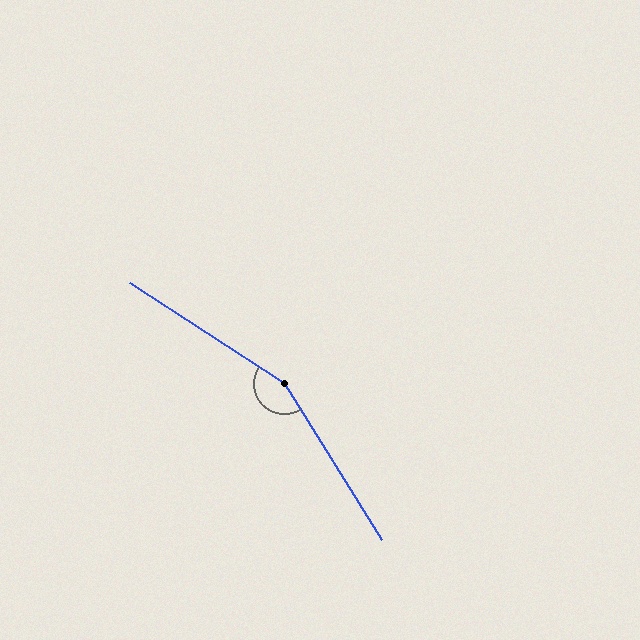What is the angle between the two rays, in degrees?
Approximately 155 degrees.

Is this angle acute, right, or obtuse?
It is obtuse.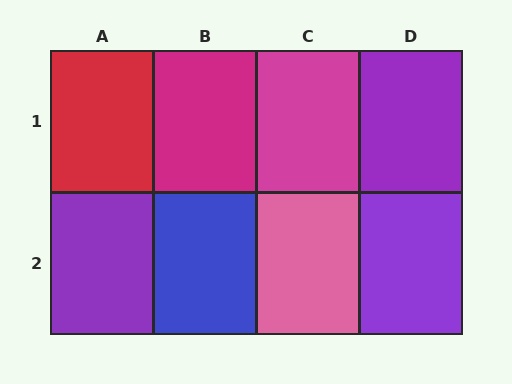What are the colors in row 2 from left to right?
Purple, blue, pink, purple.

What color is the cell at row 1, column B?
Magenta.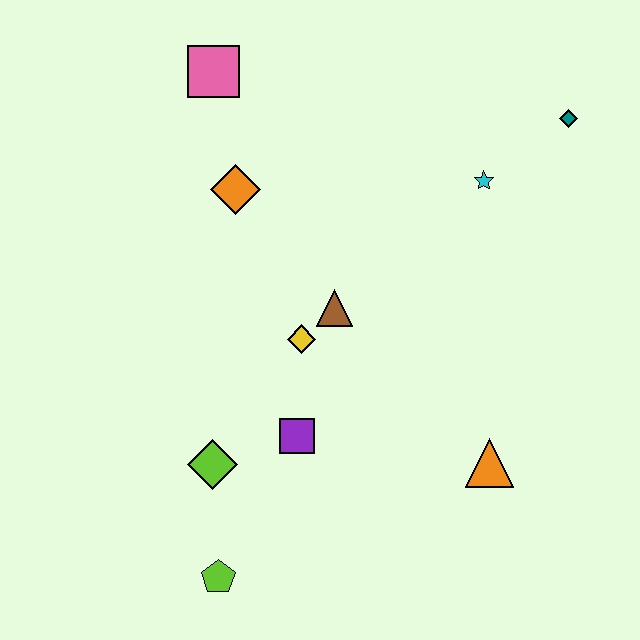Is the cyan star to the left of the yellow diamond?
No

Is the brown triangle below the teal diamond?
Yes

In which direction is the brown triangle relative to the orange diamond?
The brown triangle is below the orange diamond.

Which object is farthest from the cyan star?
The lime pentagon is farthest from the cyan star.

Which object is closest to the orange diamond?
The pink square is closest to the orange diamond.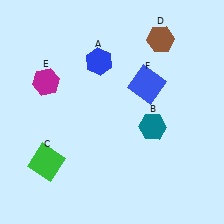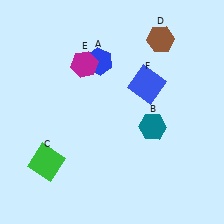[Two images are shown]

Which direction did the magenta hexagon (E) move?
The magenta hexagon (E) moved right.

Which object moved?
The magenta hexagon (E) moved right.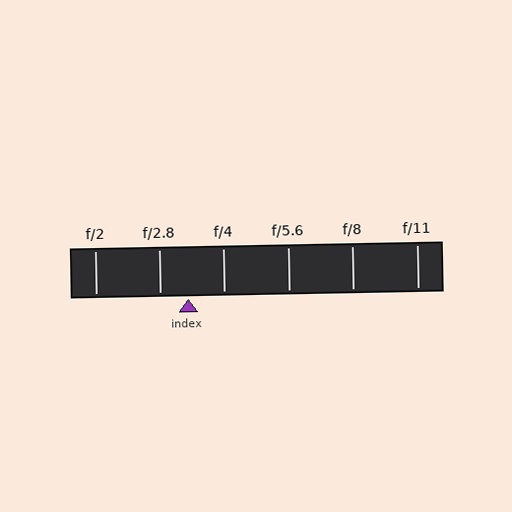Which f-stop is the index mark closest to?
The index mark is closest to f/2.8.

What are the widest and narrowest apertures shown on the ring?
The widest aperture shown is f/2 and the narrowest is f/11.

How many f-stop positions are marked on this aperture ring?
There are 6 f-stop positions marked.